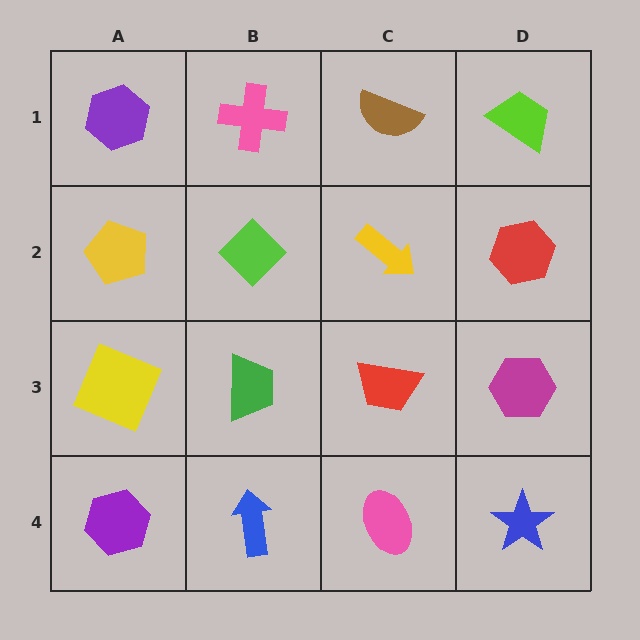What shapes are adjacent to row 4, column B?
A green trapezoid (row 3, column B), a purple hexagon (row 4, column A), a pink ellipse (row 4, column C).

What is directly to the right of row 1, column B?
A brown semicircle.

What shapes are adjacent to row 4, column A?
A yellow square (row 3, column A), a blue arrow (row 4, column B).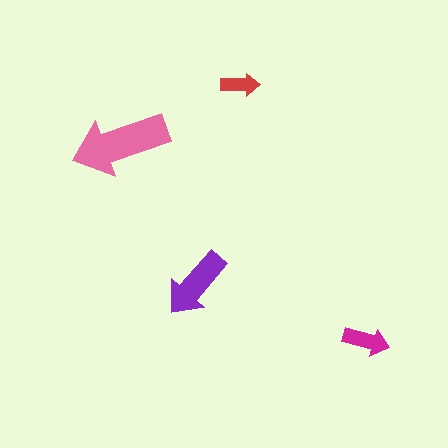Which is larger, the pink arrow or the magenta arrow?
The pink one.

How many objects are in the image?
There are 4 objects in the image.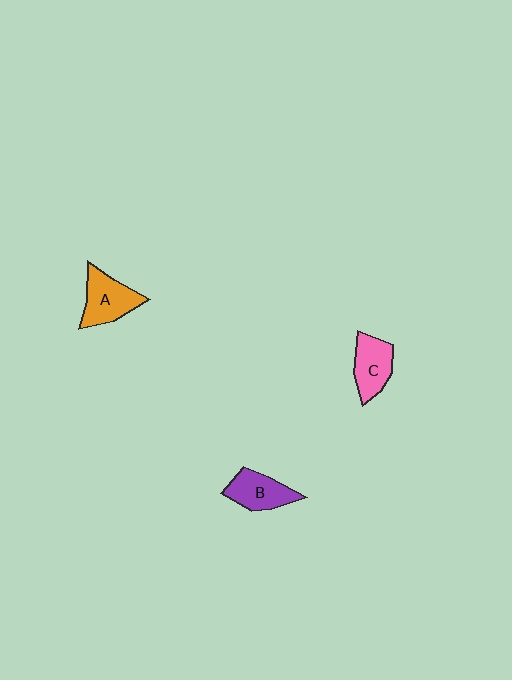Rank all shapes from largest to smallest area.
From largest to smallest: A (orange), B (purple), C (pink).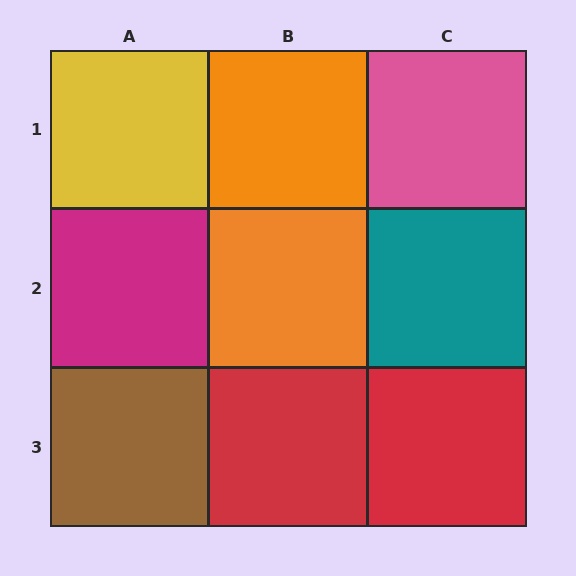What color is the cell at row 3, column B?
Red.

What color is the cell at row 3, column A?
Brown.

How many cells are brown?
1 cell is brown.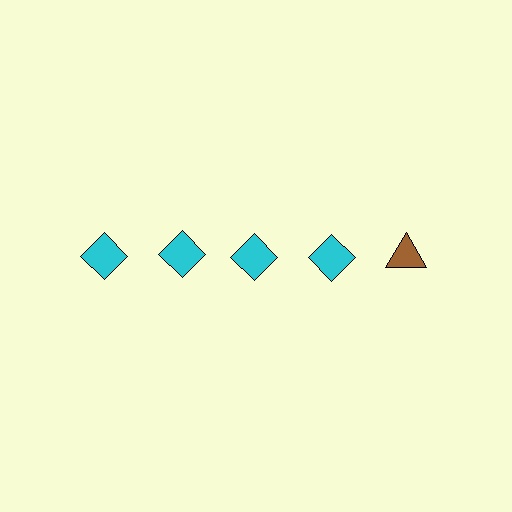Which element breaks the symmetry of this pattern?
The brown triangle in the top row, rightmost column breaks the symmetry. All other shapes are cyan diamonds.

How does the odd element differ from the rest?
It differs in both color (brown instead of cyan) and shape (triangle instead of diamond).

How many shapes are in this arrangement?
There are 5 shapes arranged in a grid pattern.